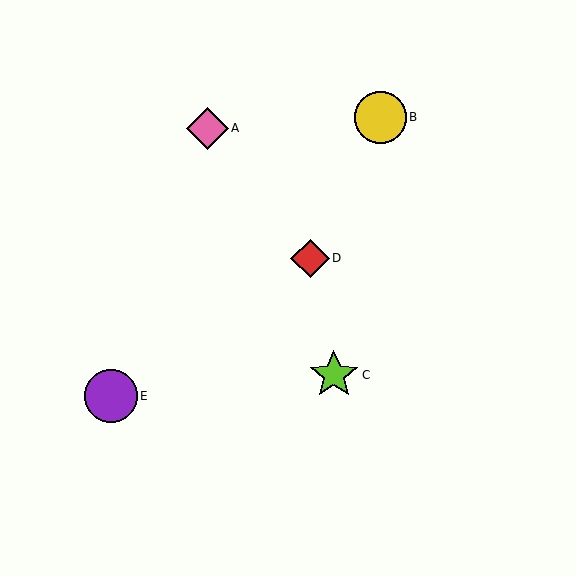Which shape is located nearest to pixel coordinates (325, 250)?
The red diamond (labeled D) at (310, 258) is nearest to that location.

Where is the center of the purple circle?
The center of the purple circle is at (111, 396).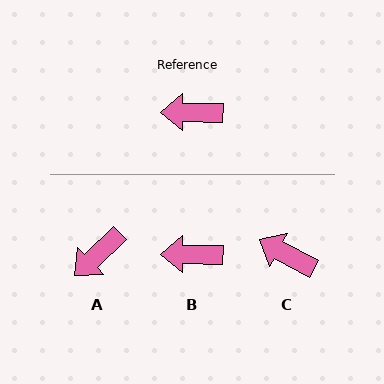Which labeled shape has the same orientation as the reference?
B.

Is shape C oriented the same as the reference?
No, it is off by about 27 degrees.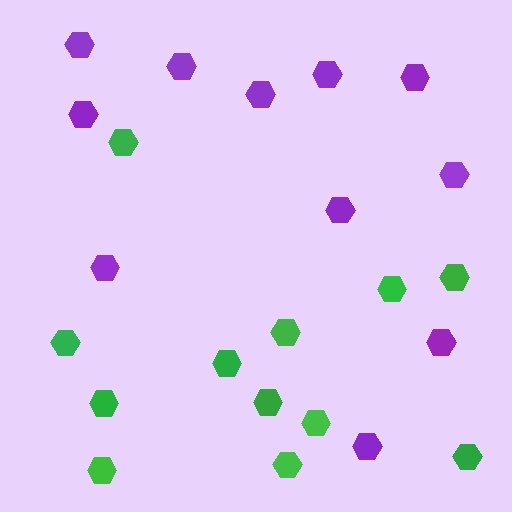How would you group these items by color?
There are 2 groups: one group of green hexagons (12) and one group of purple hexagons (11).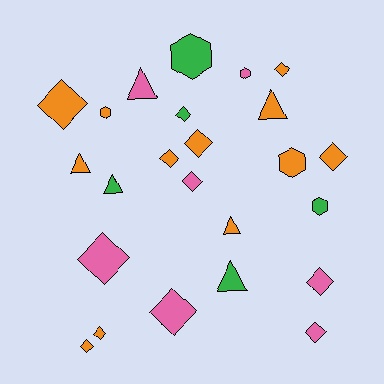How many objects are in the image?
There are 24 objects.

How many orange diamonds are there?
There are 7 orange diamonds.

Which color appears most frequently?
Orange, with 12 objects.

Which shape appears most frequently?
Diamond, with 13 objects.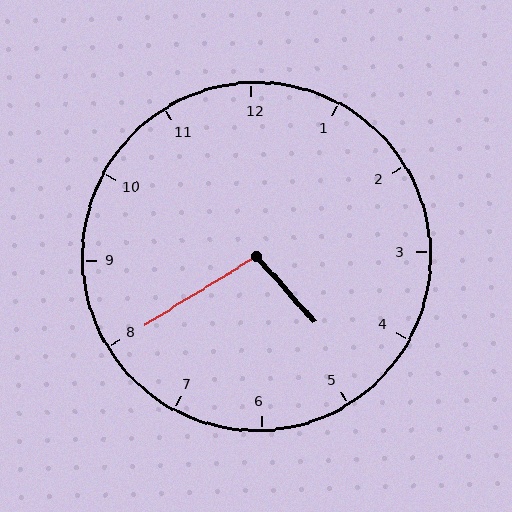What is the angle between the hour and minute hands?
Approximately 100 degrees.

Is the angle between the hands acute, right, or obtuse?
It is obtuse.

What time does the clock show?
4:40.